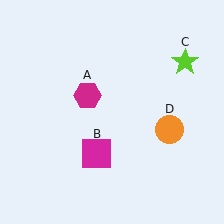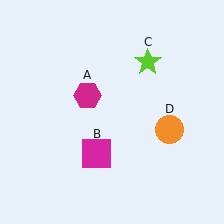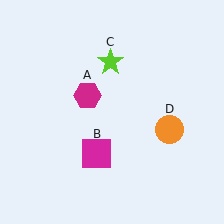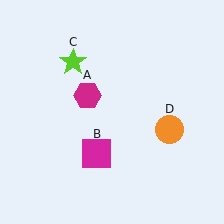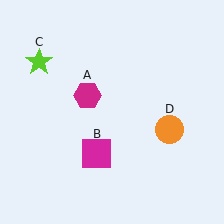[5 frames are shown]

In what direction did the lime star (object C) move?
The lime star (object C) moved left.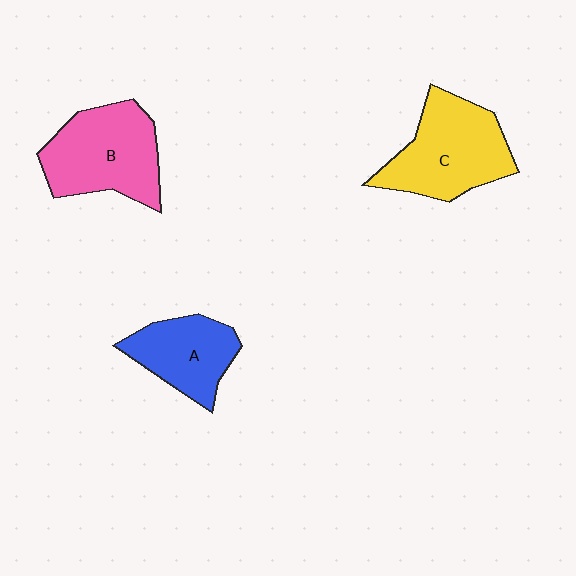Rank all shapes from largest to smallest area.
From largest to smallest: C (yellow), B (pink), A (blue).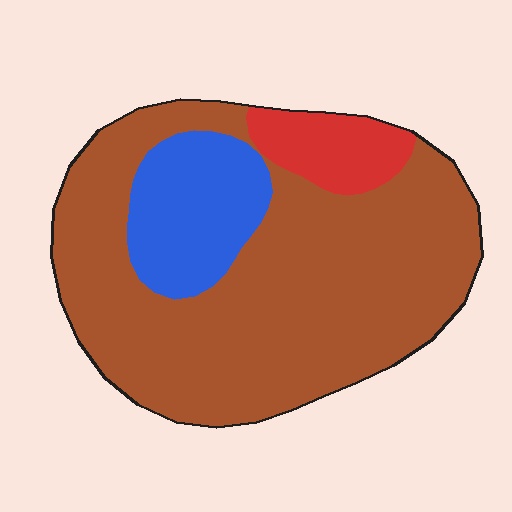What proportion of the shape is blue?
Blue covers around 15% of the shape.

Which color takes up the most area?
Brown, at roughly 75%.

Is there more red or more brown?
Brown.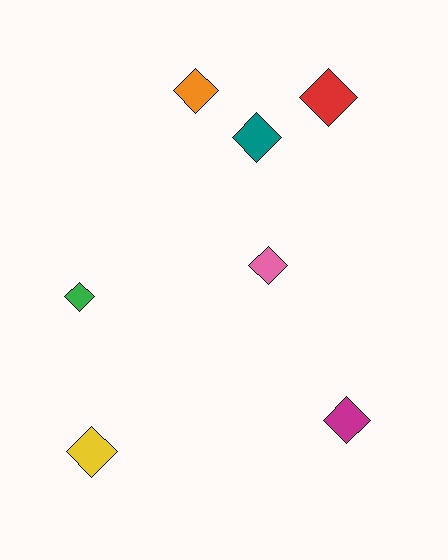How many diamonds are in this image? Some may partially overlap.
There are 7 diamonds.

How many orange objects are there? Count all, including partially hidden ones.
There is 1 orange object.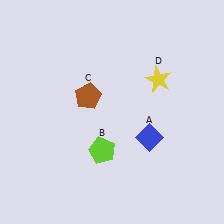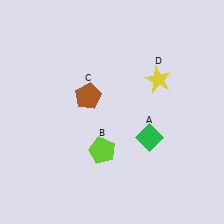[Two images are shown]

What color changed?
The diamond (A) changed from blue in Image 1 to green in Image 2.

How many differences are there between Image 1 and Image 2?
There is 1 difference between the two images.